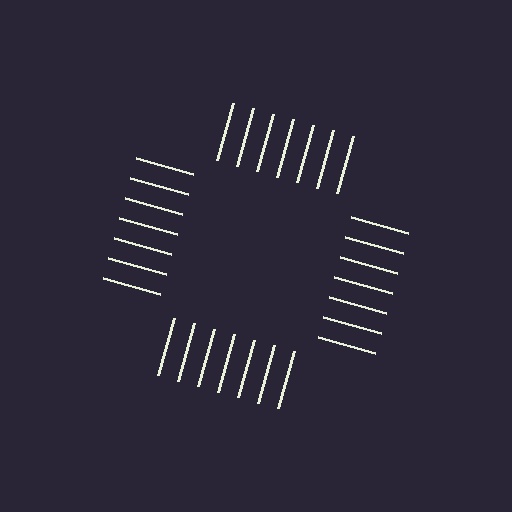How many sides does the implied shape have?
4 sides — the line-ends trace a square.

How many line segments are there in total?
28 — 7 along each of the 4 edges.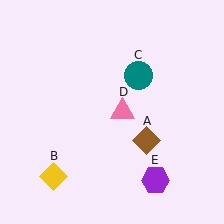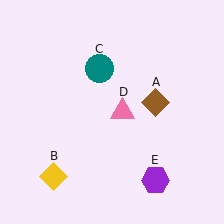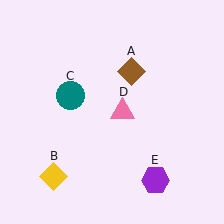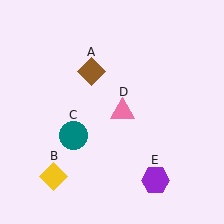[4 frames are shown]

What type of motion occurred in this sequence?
The brown diamond (object A), teal circle (object C) rotated counterclockwise around the center of the scene.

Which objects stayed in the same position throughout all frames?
Yellow diamond (object B) and pink triangle (object D) and purple hexagon (object E) remained stationary.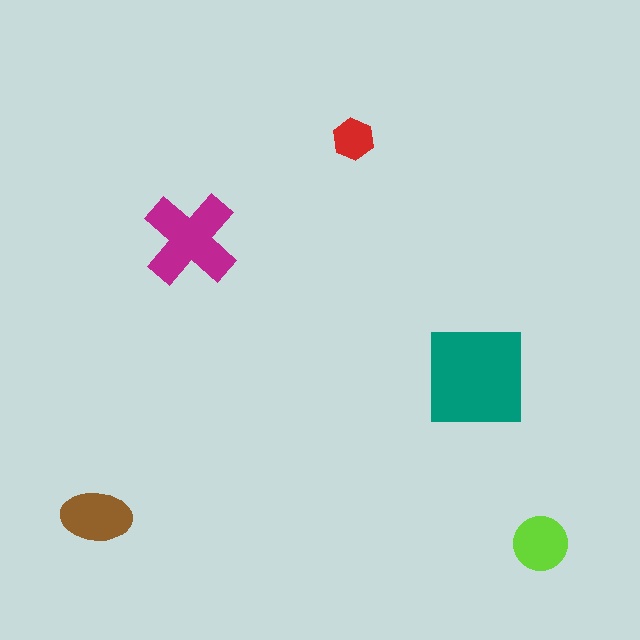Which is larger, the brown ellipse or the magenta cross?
The magenta cross.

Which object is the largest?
The teal square.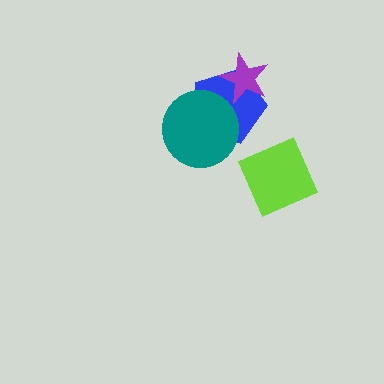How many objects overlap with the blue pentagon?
2 objects overlap with the blue pentagon.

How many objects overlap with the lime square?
0 objects overlap with the lime square.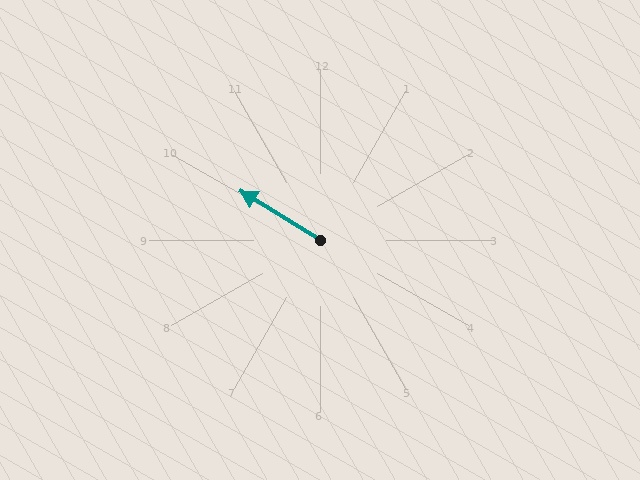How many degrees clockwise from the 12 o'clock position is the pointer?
Approximately 302 degrees.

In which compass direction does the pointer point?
Northwest.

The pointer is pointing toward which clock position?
Roughly 10 o'clock.